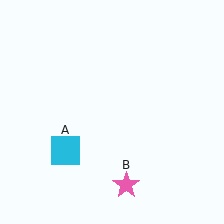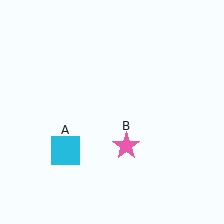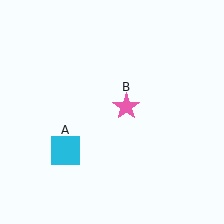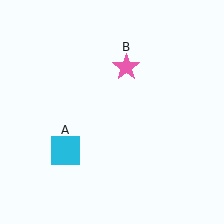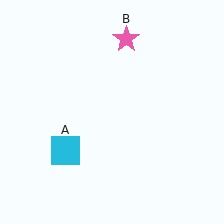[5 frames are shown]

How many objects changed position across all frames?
1 object changed position: pink star (object B).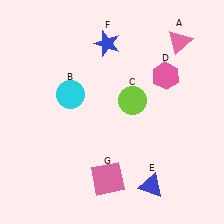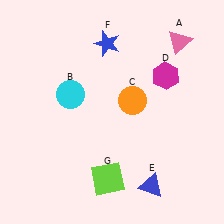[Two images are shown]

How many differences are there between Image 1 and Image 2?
There are 3 differences between the two images.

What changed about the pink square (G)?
In Image 1, G is pink. In Image 2, it changed to lime.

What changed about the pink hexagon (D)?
In Image 1, D is pink. In Image 2, it changed to magenta.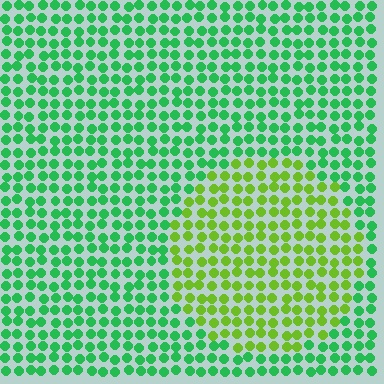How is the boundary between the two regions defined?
The boundary is defined purely by a slight shift in hue (about 46 degrees). Spacing, size, and orientation are identical on both sides.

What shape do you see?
I see a circle.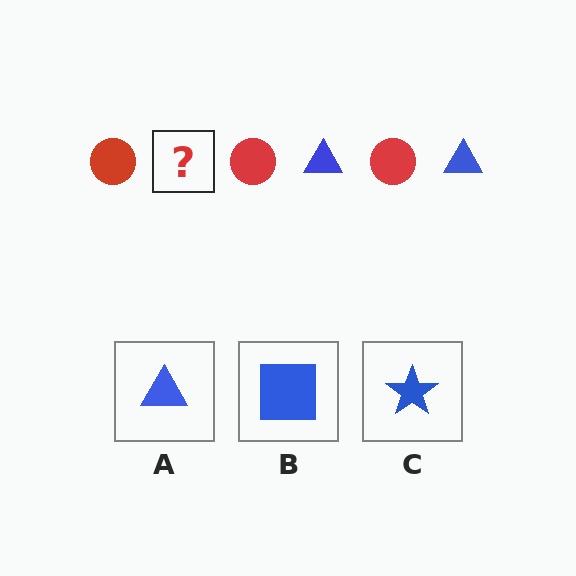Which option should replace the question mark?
Option A.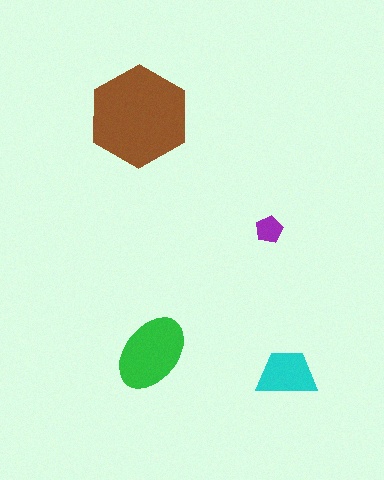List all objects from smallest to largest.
The purple pentagon, the cyan trapezoid, the green ellipse, the brown hexagon.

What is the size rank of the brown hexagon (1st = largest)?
1st.